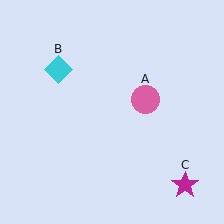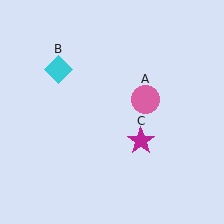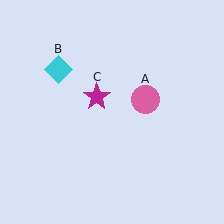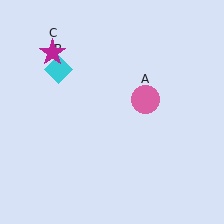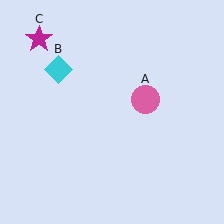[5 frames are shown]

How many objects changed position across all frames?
1 object changed position: magenta star (object C).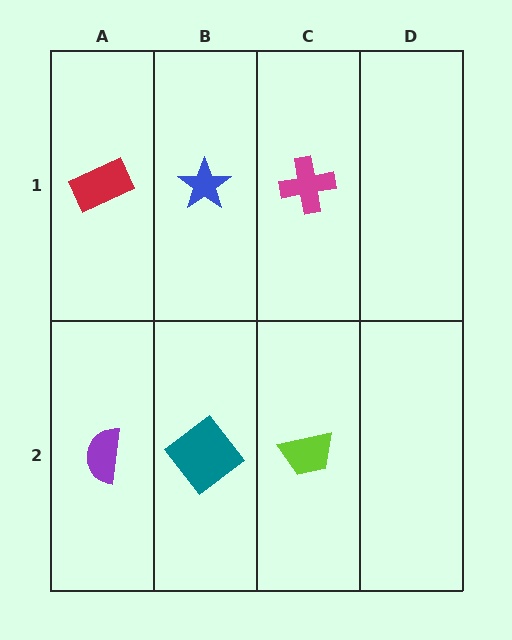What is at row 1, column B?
A blue star.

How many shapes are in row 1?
3 shapes.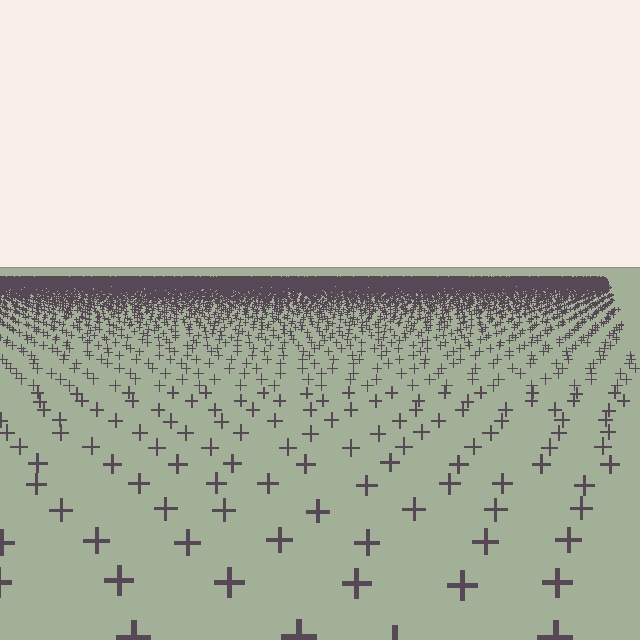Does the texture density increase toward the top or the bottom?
Density increases toward the top.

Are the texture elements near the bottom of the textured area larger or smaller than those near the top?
Larger. Near the bottom, elements are closer to the viewer and appear at a bigger on-screen size.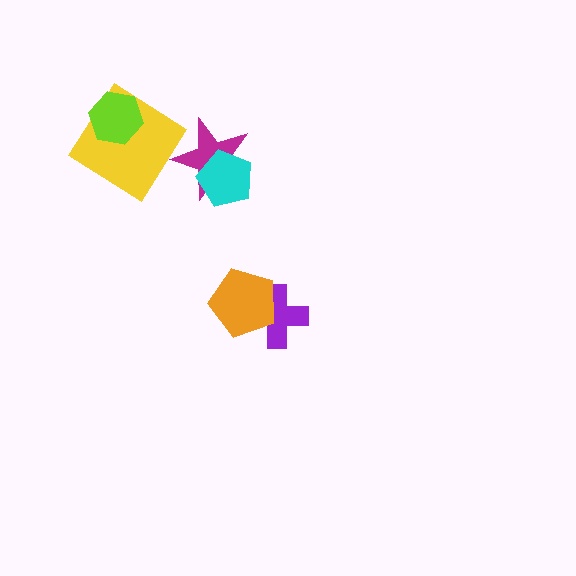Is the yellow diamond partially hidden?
Yes, it is partially covered by another shape.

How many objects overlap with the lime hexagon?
1 object overlaps with the lime hexagon.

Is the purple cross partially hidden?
Yes, it is partially covered by another shape.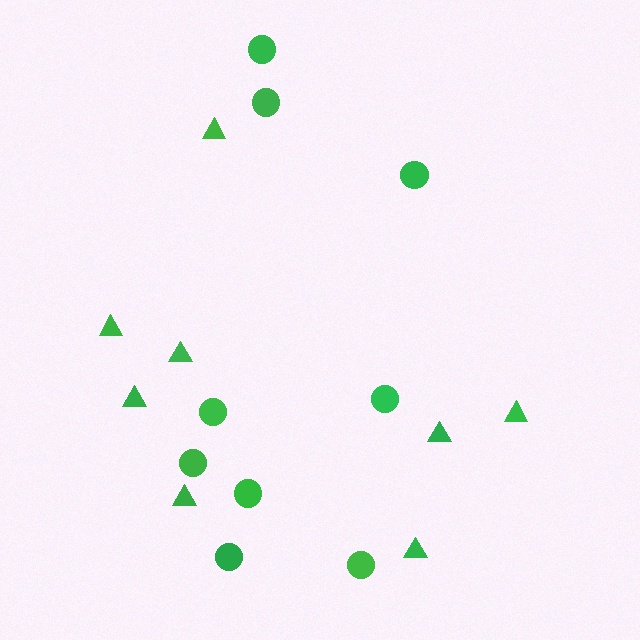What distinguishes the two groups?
There are 2 groups: one group of triangles (8) and one group of circles (9).